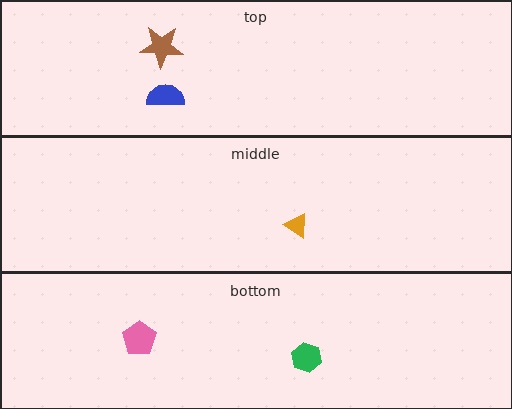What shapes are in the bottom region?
The green hexagon, the pink pentagon.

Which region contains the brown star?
The top region.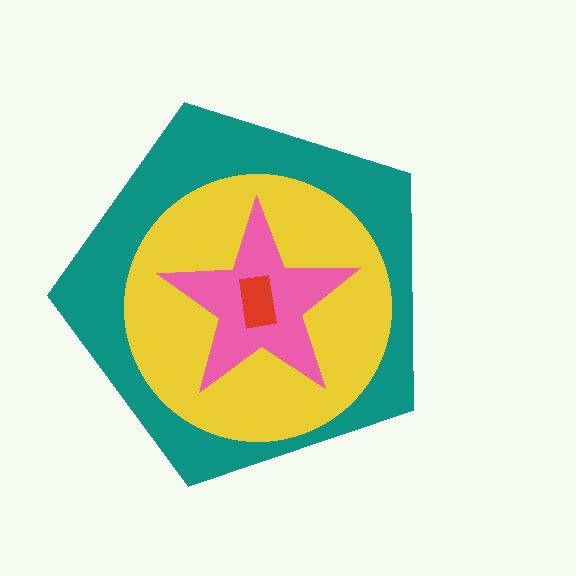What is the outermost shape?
The teal pentagon.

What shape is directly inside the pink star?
The red rectangle.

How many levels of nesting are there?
4.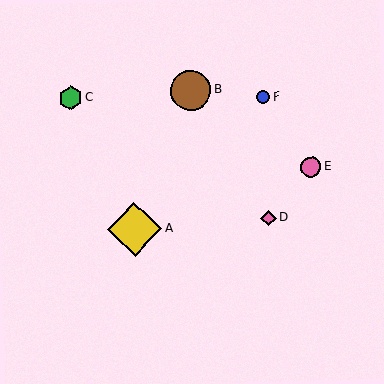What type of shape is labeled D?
Shape D is a pink diamond.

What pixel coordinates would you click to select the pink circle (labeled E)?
Click at (311, 167) to select the pink circle E.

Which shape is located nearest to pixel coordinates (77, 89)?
The green hexagon (labeled C) at (71, 98) is nearest to that location.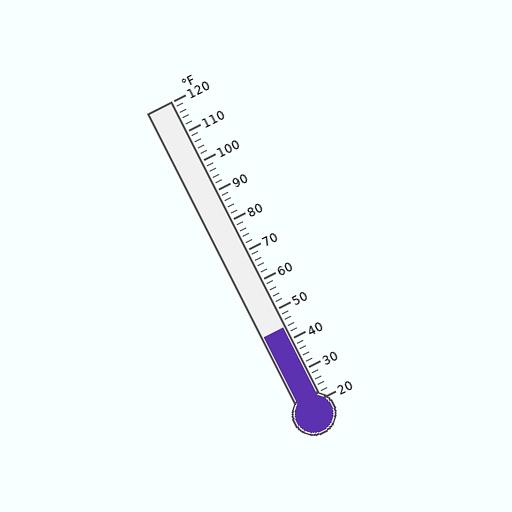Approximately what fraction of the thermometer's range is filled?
The thermometer is filled to approximately 25% of its range.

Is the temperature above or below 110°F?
The temperature is below 110°F.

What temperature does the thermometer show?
The thermometer shows approximately 44°F.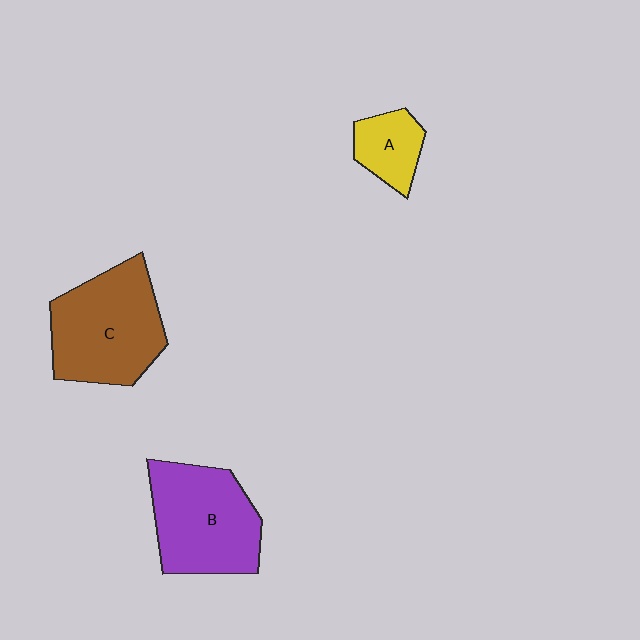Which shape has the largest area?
Shape C (brown).